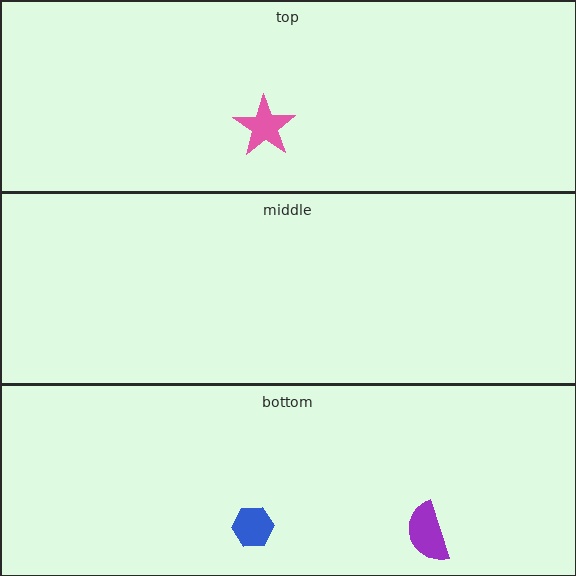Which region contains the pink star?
The top region.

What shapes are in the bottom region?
The purple semicircle, the blue hexagon.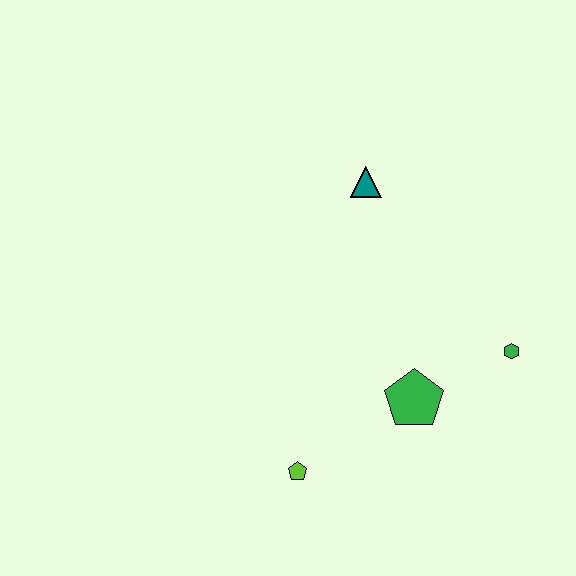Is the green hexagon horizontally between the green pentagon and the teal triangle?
No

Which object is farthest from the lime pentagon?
The teal triangle is farthest from the lime pentagon.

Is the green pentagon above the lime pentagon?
Yes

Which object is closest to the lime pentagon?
The green pentagon is closest to the lime pentagon.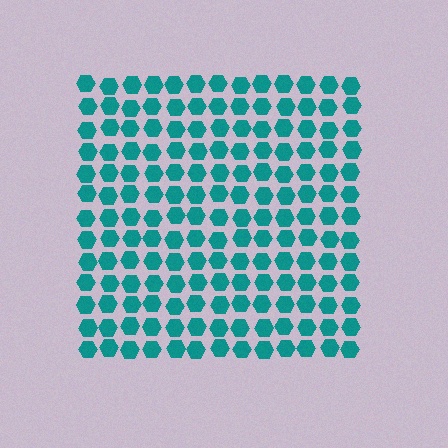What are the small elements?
The small elements are hexagons.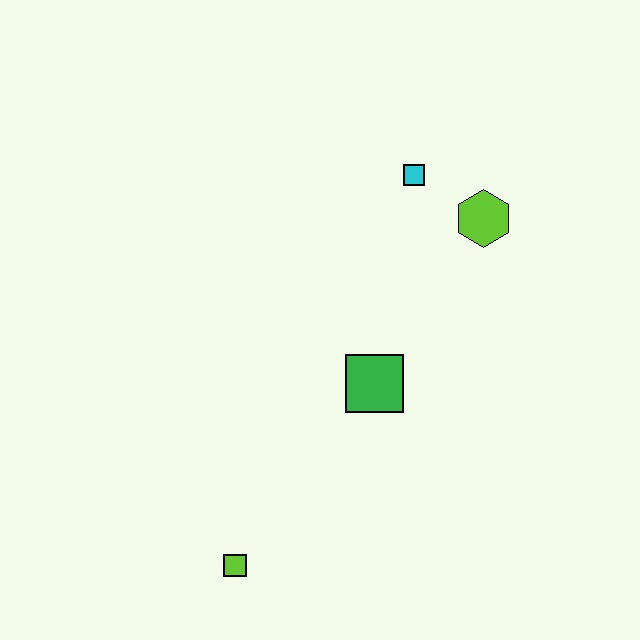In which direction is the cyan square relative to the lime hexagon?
The cyan square is to the left of the lime hexagon.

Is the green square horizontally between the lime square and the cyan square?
Yes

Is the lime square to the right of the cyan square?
No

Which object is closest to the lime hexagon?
The cyan square is closest to the lime hexagon.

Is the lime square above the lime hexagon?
No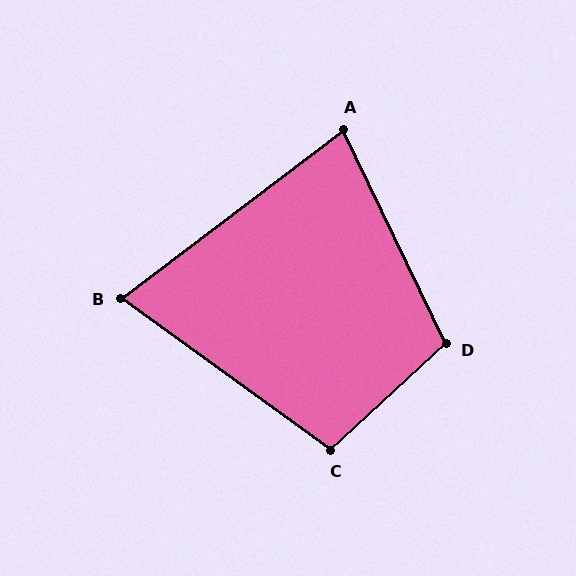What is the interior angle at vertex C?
Approximately 101 degrees (obtuse).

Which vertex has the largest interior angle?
D, at approximately 107 degrees.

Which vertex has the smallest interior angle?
B, at approximately 73 degrees.